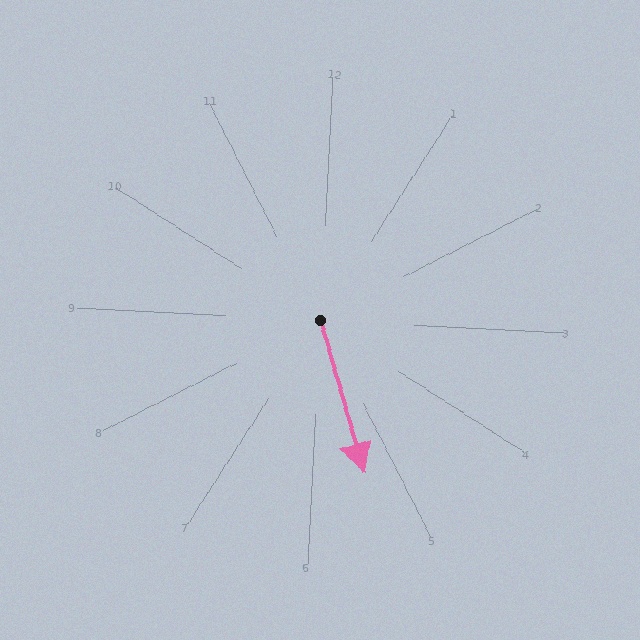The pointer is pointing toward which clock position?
Roughly 5 o'clock.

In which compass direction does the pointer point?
South.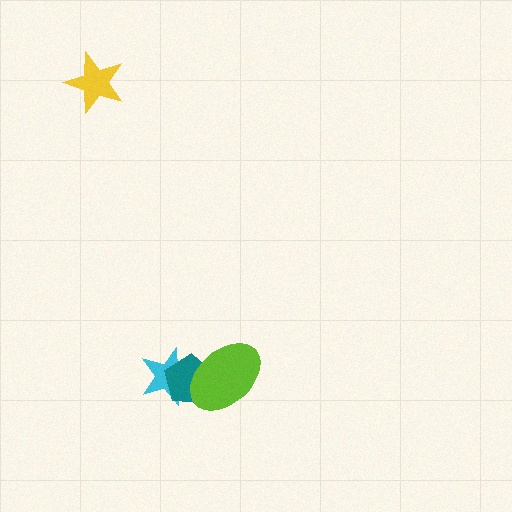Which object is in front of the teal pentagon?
The lime ellipse is in front of the teal pentagon.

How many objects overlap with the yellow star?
0 objects overlap with the yellow star.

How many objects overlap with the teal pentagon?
2 objects overlap with the teal pentagon.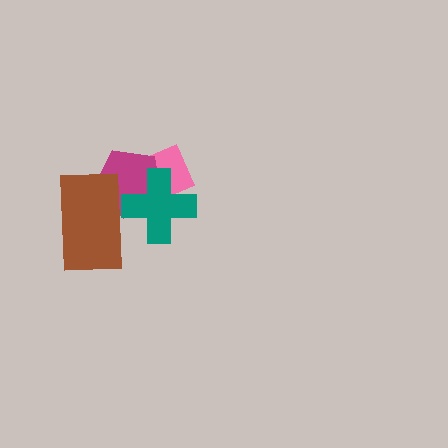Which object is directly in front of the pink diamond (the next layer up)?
The magenta pentagon is directly in front of the pink diamond.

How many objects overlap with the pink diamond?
2 objects overlap with the pink diamond.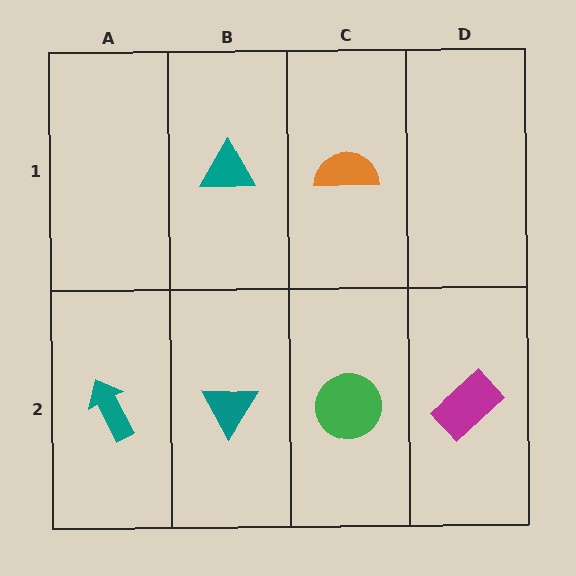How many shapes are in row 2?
4 shapes.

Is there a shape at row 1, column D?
No, that cell is empty.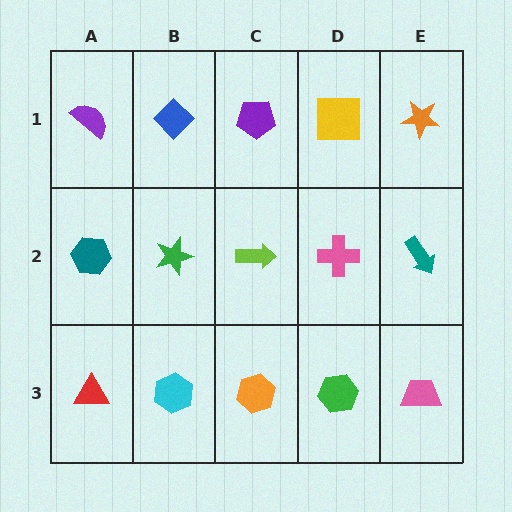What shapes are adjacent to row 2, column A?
A purple semicircle (row 1, column A), a red triangle (row 3, column A), a green star (row 2, column B).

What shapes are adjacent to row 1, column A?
A teal hexagon (row 2, column A), a blue diamond (row 1, column B).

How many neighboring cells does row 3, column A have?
2.